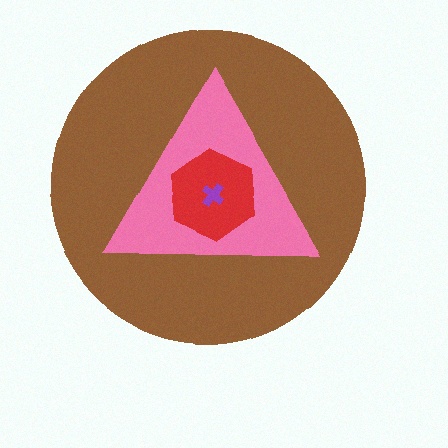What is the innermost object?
The purple cross.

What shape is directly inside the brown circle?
The pink triangle.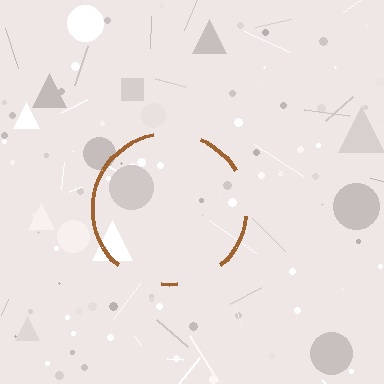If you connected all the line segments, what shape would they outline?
They would outline a circle.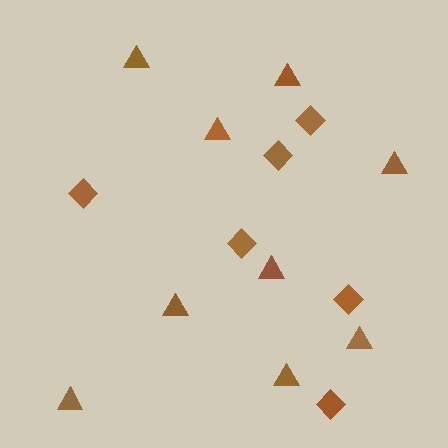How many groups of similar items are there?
There are 2 groups: one group of triangles (9) and one group of diamonds (6).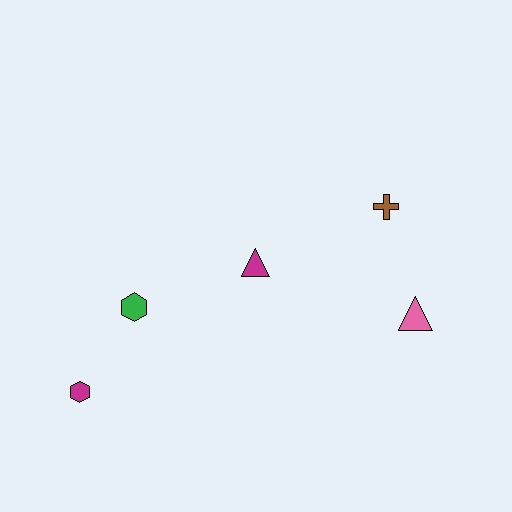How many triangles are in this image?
There are 2 triangles.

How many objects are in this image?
There are 5 objects.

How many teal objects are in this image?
There are no teal objects.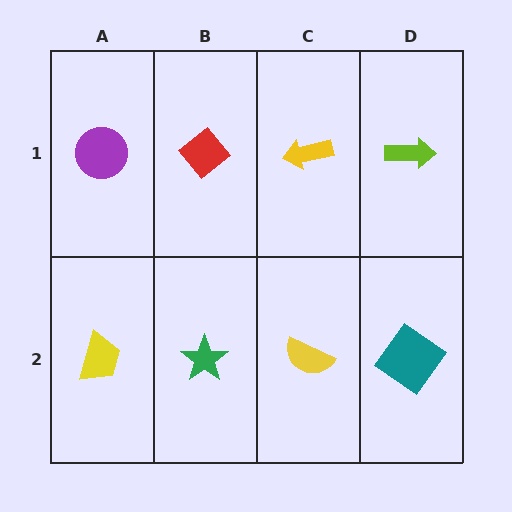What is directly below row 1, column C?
A yellow semicircle.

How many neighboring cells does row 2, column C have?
3.